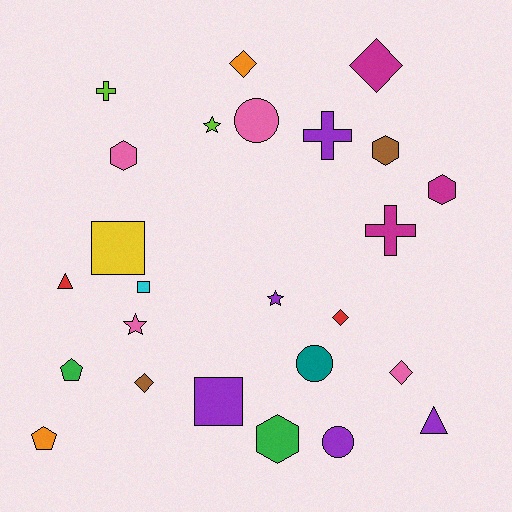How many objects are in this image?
There are 25 objects.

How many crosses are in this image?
There are 3 crosses.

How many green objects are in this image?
There are 2 green objects.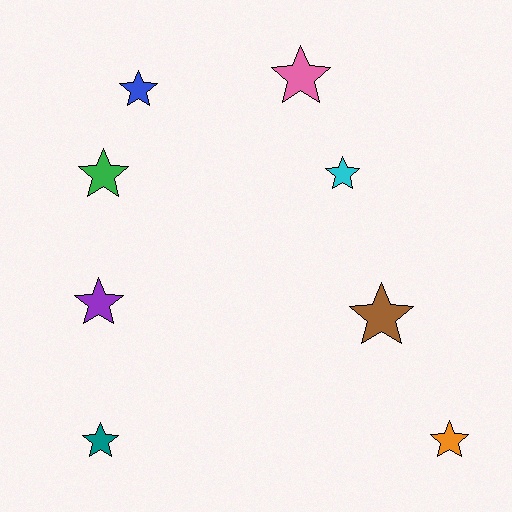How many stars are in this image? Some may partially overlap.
There are 8 stars.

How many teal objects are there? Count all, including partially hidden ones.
There is 1 teal object.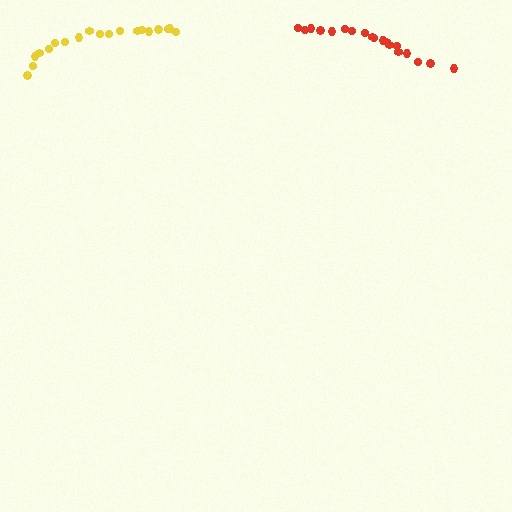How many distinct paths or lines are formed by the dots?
There are 2 distinct paths.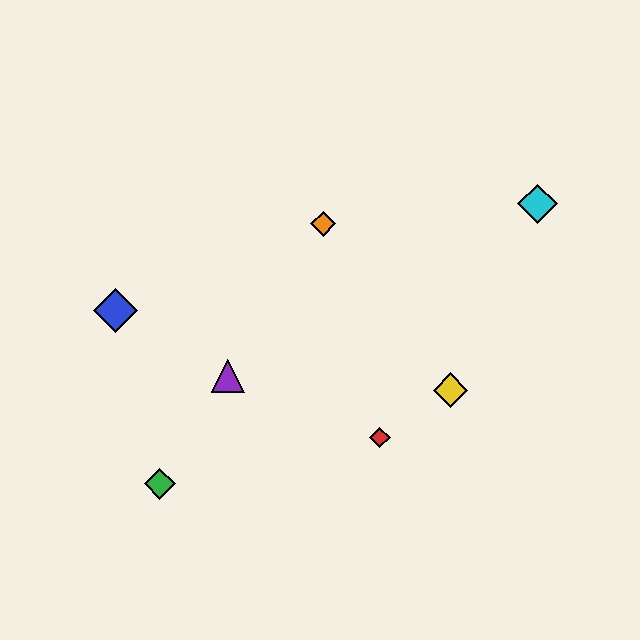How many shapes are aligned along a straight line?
3 shapes (the green diamond, the purple triangle, the orange diamond) are aligned along a straight line.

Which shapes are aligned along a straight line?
The green diamond, the purple triangle, the orange diamond are aligned along a straight line.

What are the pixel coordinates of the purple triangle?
The purple triangle is at (228, 376).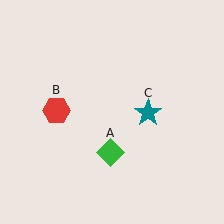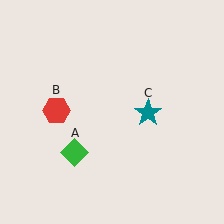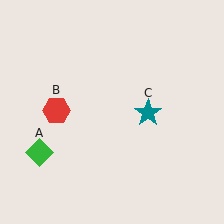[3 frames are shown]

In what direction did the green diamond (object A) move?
The green diamond (object A) moved left.